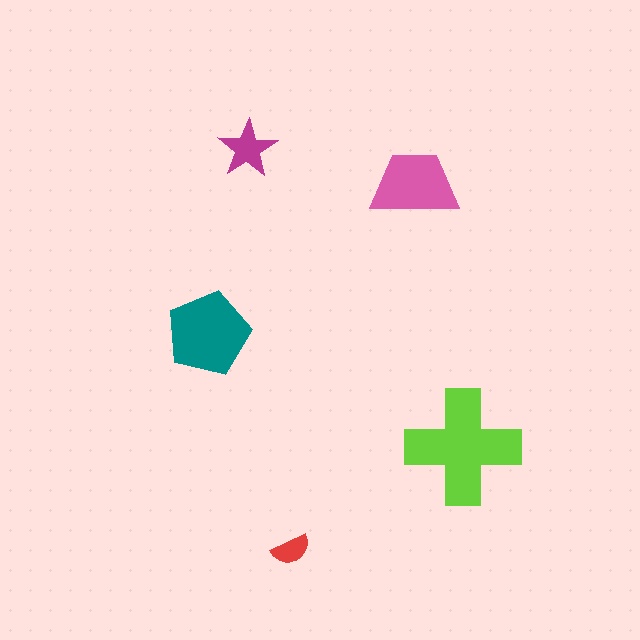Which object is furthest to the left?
The teal pentagon is leftmost.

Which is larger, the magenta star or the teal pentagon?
The teal pentagon.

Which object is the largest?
The lime cross.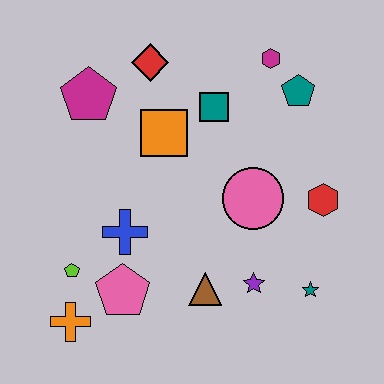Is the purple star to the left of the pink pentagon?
No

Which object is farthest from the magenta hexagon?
The orange cross is farthest from the magenta hexagon.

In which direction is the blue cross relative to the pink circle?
The blue cross is to the left of the pink circle.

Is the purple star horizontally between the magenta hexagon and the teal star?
No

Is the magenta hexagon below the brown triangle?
No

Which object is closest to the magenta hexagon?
The teal pentagon is closest to the magenta hexagon.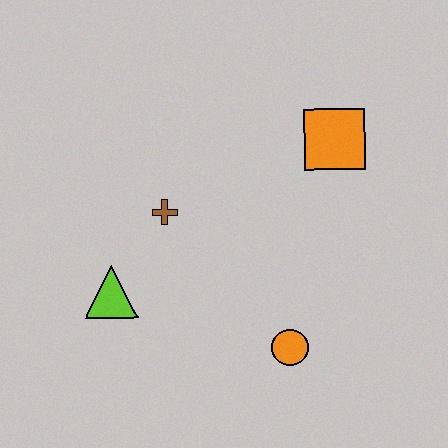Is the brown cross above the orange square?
No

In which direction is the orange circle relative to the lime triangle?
The orange circle is to the right of the lime triangle.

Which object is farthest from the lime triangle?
The orange square is farthest from the lime triangle.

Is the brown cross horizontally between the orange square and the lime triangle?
Yes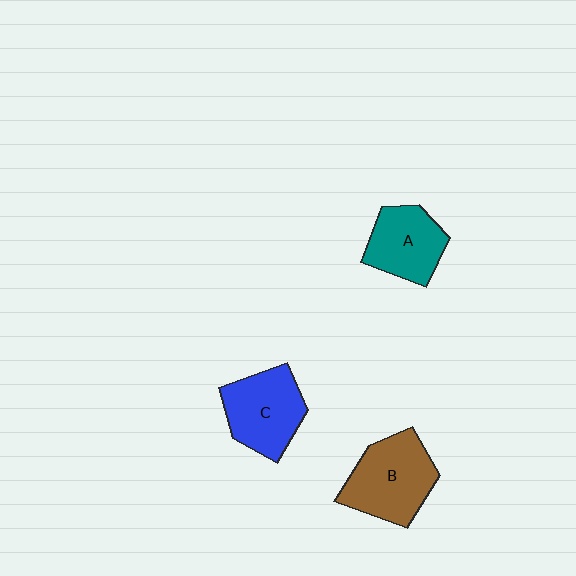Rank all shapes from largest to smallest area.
From largest to smallest: B (brown), C (blue), A (teal).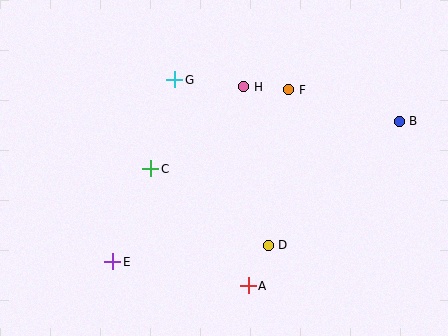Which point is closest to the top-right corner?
Point B is closest to the top-right corner.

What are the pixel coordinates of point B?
Point B is at (399, 121).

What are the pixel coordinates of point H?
Point H is at (244, 87).